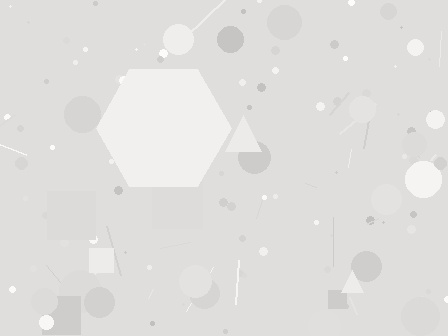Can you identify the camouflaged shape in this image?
The camouflaged shape is a hexagon.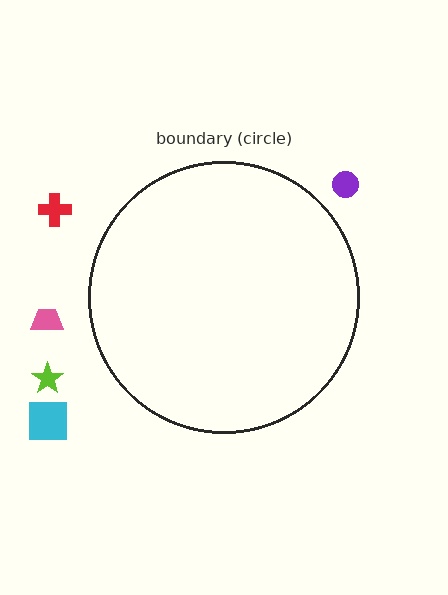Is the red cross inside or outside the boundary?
Outside.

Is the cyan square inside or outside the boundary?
Outside.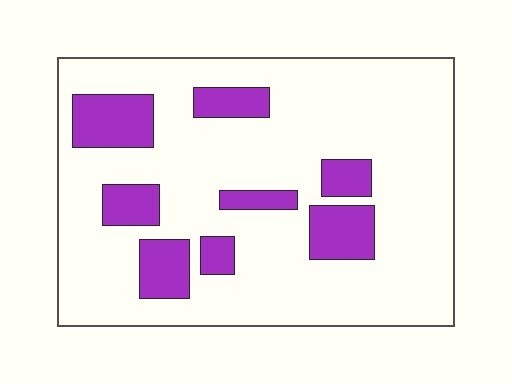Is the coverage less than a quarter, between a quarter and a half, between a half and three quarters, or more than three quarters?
Less than a quarter.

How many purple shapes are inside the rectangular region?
8.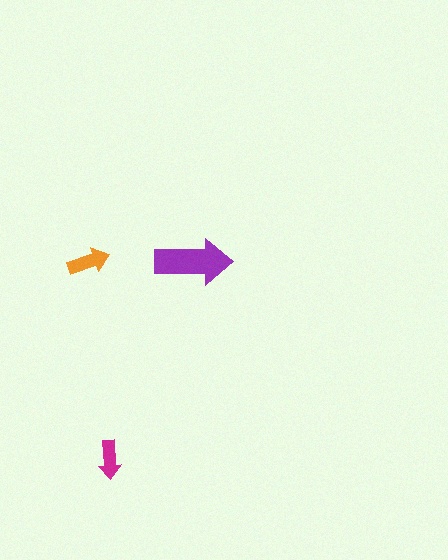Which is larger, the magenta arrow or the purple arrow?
The purple one.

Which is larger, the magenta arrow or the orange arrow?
The orange one.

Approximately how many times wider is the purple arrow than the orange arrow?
About 2 times wider.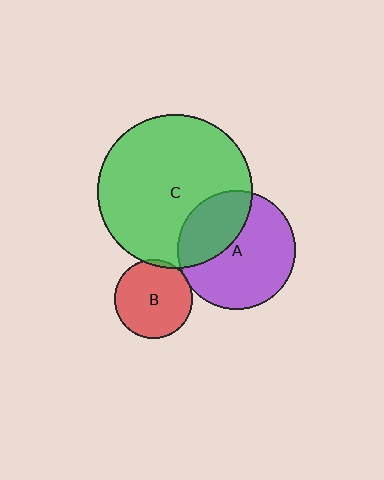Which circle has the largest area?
Circle C (green).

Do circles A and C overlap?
Yes.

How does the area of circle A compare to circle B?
Approximately 2.3 times.